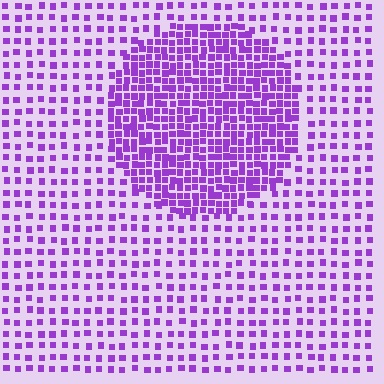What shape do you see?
I see a circle.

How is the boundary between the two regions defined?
The boundary is defined by a change in element density (approximately 2.3x ratio). All elements are the same color, size, and shape.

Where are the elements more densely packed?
The elements are more densely packed inside the circle boundary.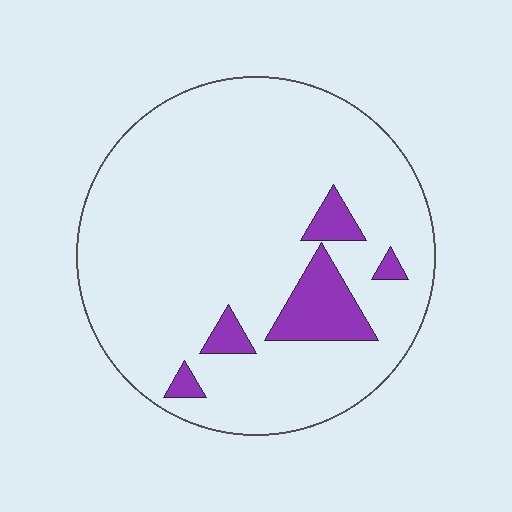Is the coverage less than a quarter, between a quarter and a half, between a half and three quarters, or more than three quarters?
Less than a quarter.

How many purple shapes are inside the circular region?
5.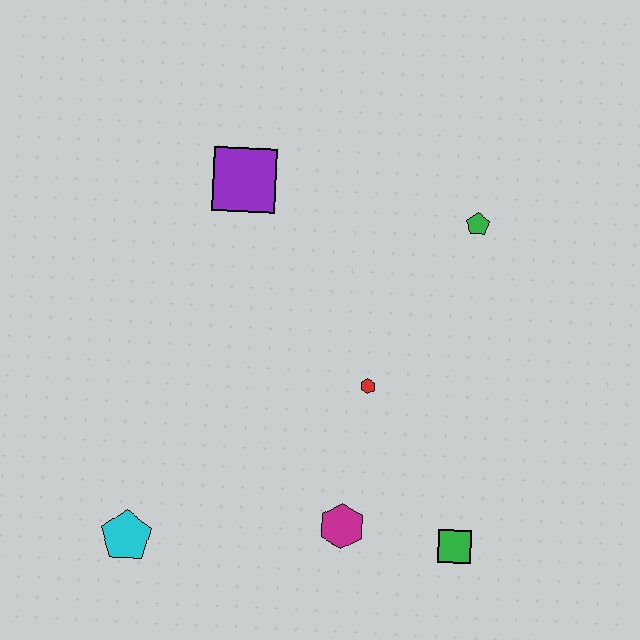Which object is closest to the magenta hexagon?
The green square is closest to the magenta hexagon.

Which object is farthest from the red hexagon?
The cyan pentagon is farthest from the red hexagon.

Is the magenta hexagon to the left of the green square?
Yes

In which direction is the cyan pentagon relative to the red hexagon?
The cyan pentagon is to the left of the red hexagon.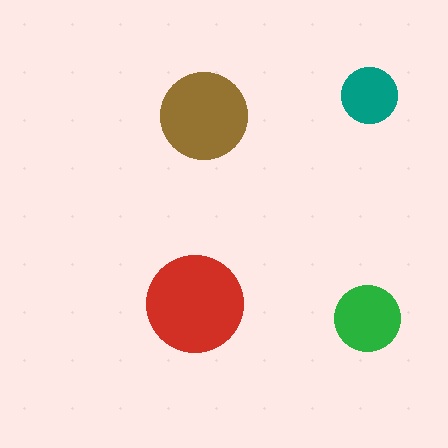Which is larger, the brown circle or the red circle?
The red one.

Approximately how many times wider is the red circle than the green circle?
About 1.5 times wider.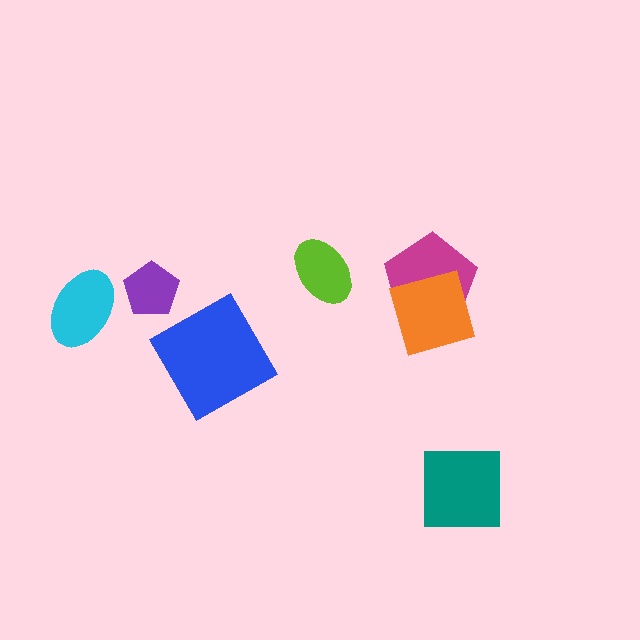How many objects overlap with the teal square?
0 objects overlap with the teal square.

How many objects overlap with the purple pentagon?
0 objects overlap with the purple pentagon.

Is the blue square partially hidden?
No, no other shape covers it.